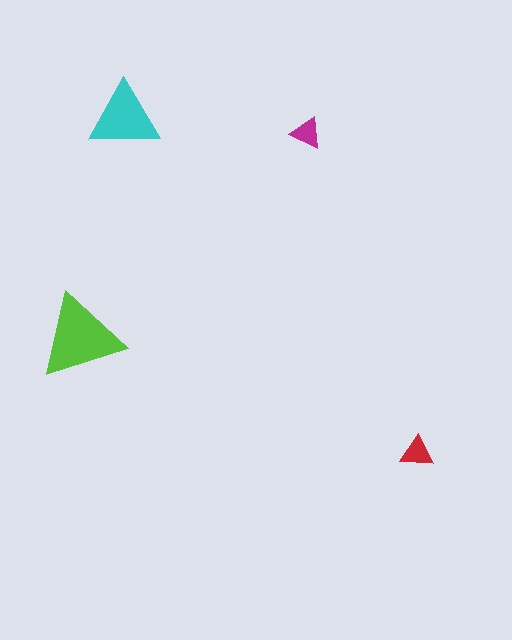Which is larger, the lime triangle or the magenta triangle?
The lime one.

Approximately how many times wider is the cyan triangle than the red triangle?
About 2 times wider.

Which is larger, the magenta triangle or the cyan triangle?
The cyan one.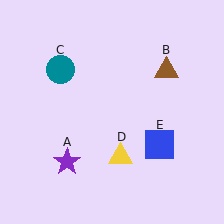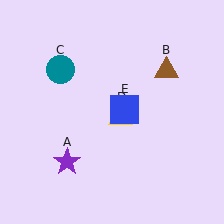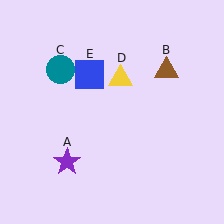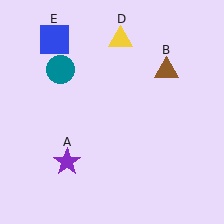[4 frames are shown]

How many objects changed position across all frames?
2 objects changed position: yellow triangle (object D), blue square (object E).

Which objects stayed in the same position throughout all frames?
Purple star (object A) and brown triangle (object B) and teal circle (object C) remained stationary.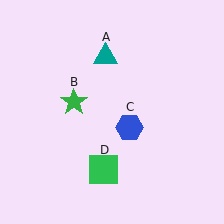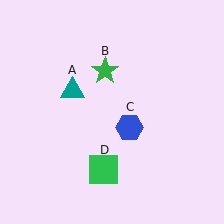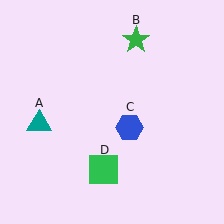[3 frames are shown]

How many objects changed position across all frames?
2 objects changed position: teal triangle (object A), green star (object B).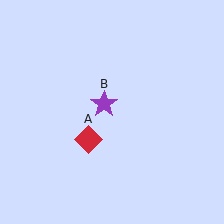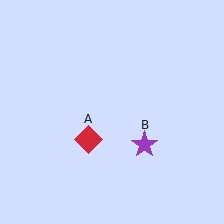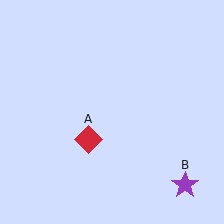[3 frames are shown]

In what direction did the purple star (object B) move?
The purple star (object B) moved down and to the right.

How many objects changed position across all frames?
1 object changed position: purple star (object B).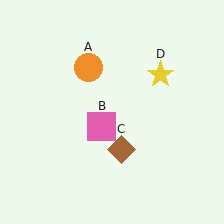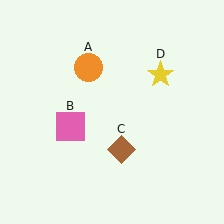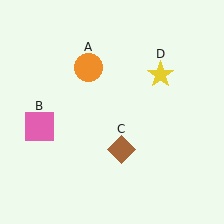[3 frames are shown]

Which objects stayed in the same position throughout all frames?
Orange circle (object A) and brown diamond (object C) and yellow star (object D) remained stationary.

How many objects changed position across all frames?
1 object changed position: pink square (object B).